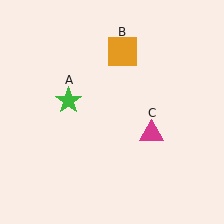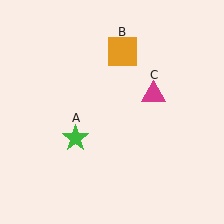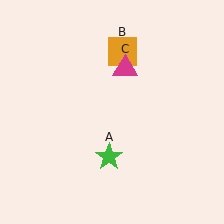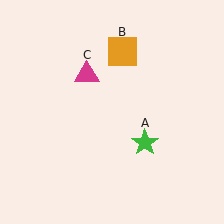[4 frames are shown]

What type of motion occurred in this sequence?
The green star (object A), magenta triangle (object C) rotated counterclockwise around the center of the scene.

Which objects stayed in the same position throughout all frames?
Orange square (object B) remained stationary.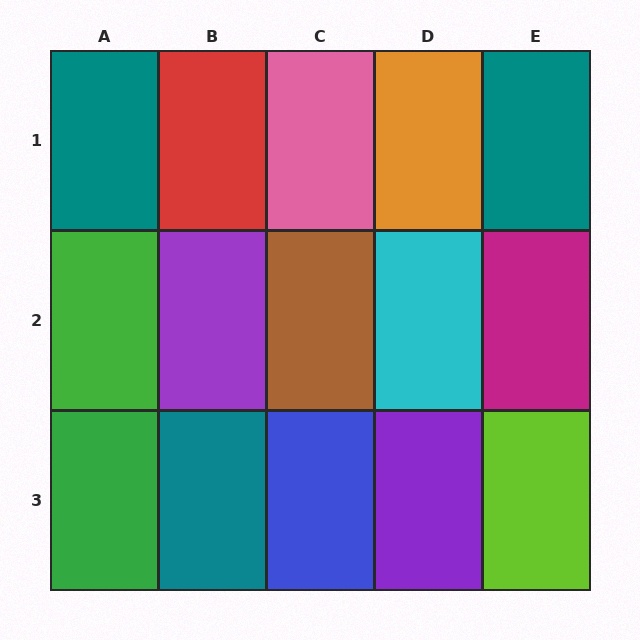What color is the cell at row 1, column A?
Teal.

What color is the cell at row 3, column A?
Green.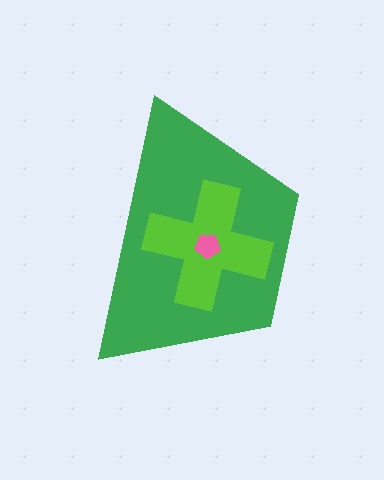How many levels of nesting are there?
3.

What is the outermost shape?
The green trapezoid.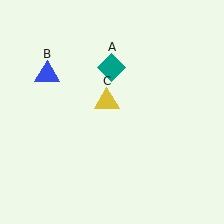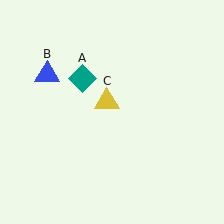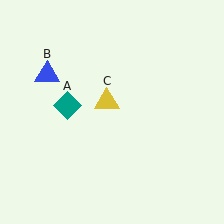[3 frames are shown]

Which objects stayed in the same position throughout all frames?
Blue triangle (object B) and yellow triangle (object C) remained stationary.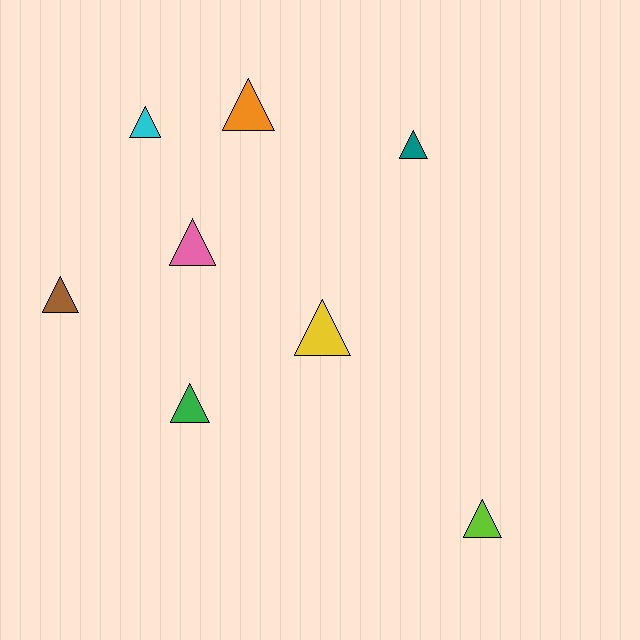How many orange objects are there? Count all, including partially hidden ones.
There is 1 orange object.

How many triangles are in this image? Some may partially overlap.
There are 8 triangles.